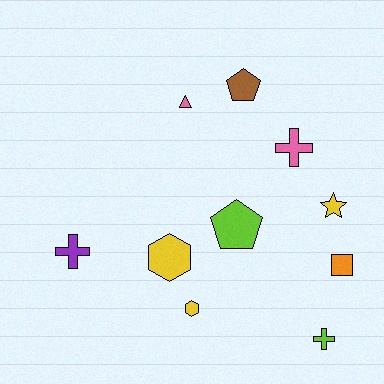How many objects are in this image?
There are 10 objects.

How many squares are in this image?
There is 1 square.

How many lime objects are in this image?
There are 2 lime objects.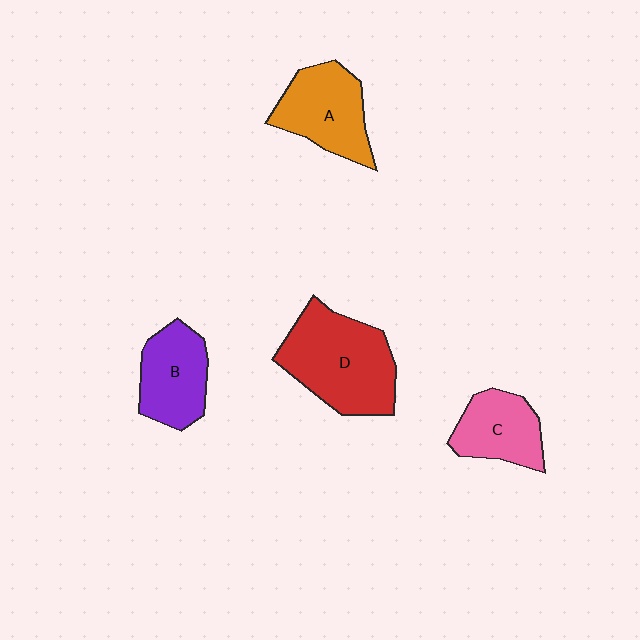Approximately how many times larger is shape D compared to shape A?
Approximately 1.4 times.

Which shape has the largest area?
Shape D (red).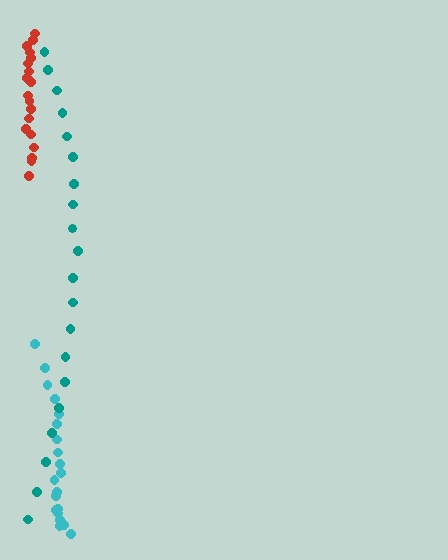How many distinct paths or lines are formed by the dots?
There are 3 distinct paths.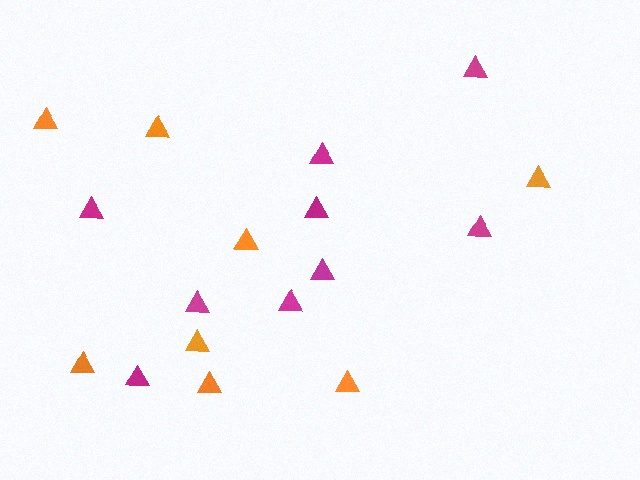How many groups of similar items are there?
There are 2 groups: one group of orange triangles (8) and one group of magenta triangles (9).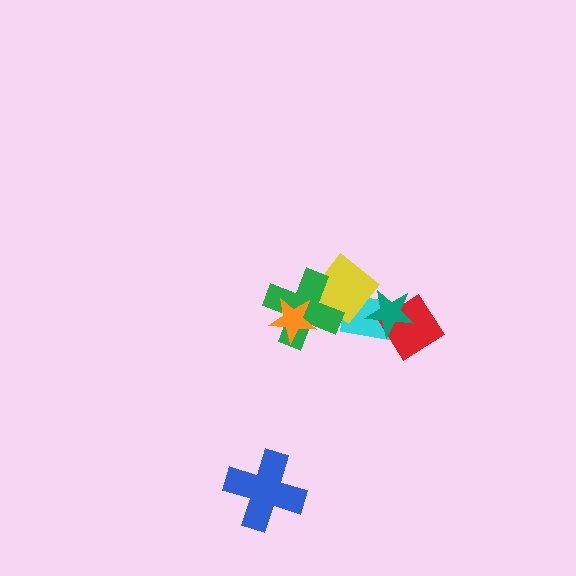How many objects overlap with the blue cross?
0 objects overlap with the blue cross.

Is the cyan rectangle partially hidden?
Yes, it is partially covered by another shape.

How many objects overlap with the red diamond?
2 objects overlap with the red diamond.